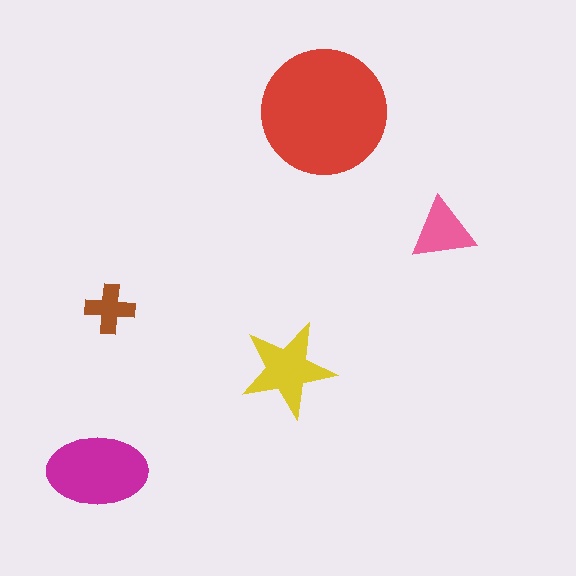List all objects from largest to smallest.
The red circle, the magenta ellipse, the yellow star, the pink triangle, the brown cross.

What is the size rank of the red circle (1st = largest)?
1st.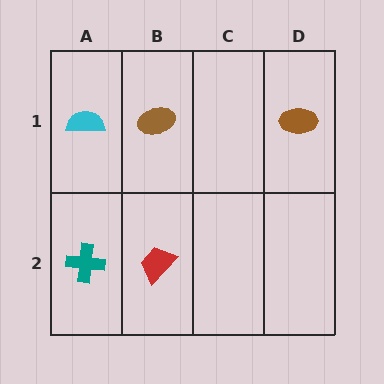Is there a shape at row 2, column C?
No, that cell is empty.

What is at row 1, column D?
A brown ellipse.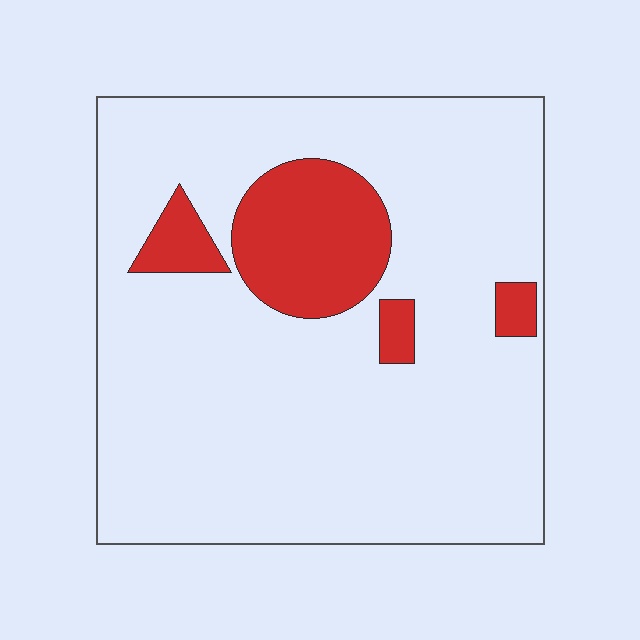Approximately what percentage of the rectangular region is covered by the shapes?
Approximately 15%.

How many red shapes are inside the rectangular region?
4.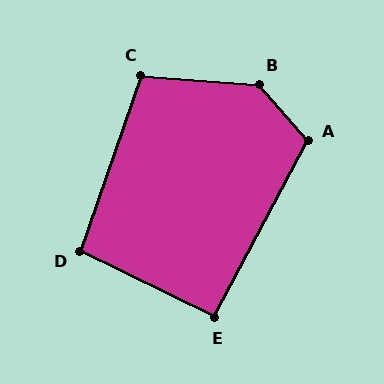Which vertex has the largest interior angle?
B, at approximately 135 degrees.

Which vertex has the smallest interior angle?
E, at approximately 92 degrees.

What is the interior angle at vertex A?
Approximately 111 degrees (obtuse).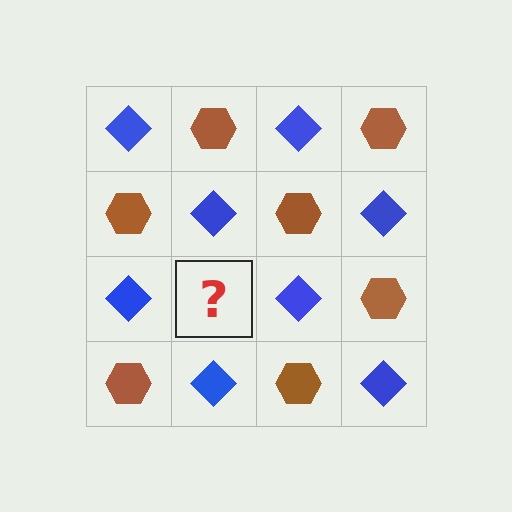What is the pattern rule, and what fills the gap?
The rule is that it alternates blue diamond and brown hexagon in a checkerboard pattern. The gap should be filled with a brown hexagon.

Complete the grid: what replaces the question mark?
The question mark should be replaced with a brown hexagon.